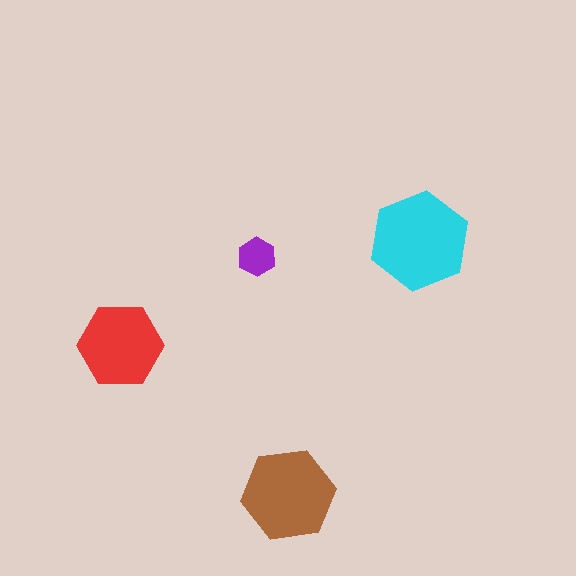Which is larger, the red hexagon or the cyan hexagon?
The cyan one.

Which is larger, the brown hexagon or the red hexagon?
The brown one.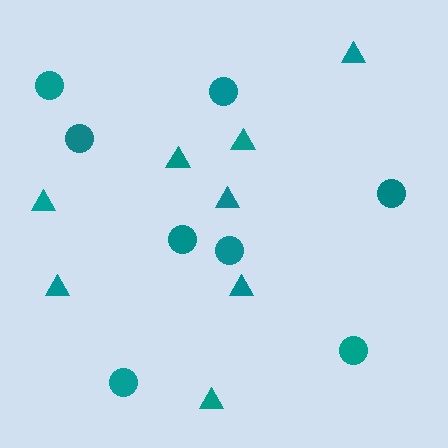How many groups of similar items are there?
There are 2 groups: one group of triangles (8) and one group of circles (8).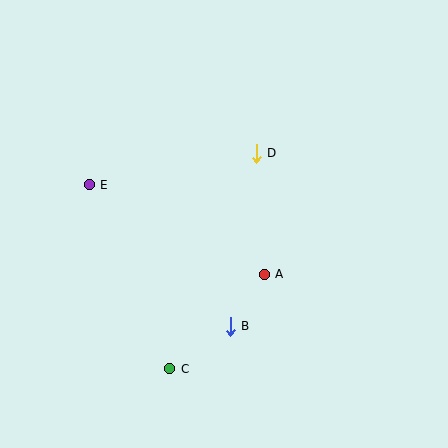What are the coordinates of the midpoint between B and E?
The midpoint between B and E is at (160, 255).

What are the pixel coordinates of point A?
Point A is at (264, 274).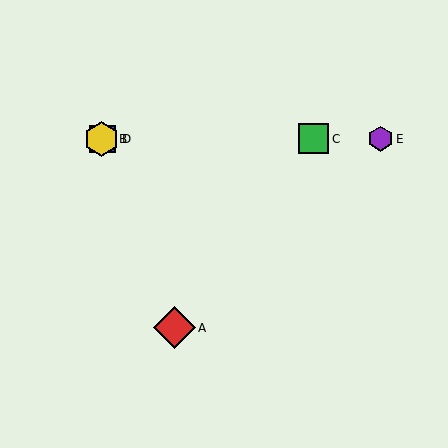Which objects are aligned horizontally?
Objects B, C, D, E are aligned horizontally.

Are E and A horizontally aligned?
No, E is at y≈139 and A is at y≈328.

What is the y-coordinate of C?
Object C is at y≈139.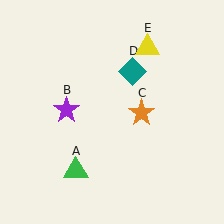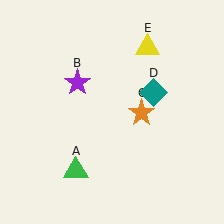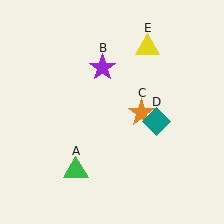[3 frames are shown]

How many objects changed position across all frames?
2 objects changed position: purple star (object B), teal diamond (object D).